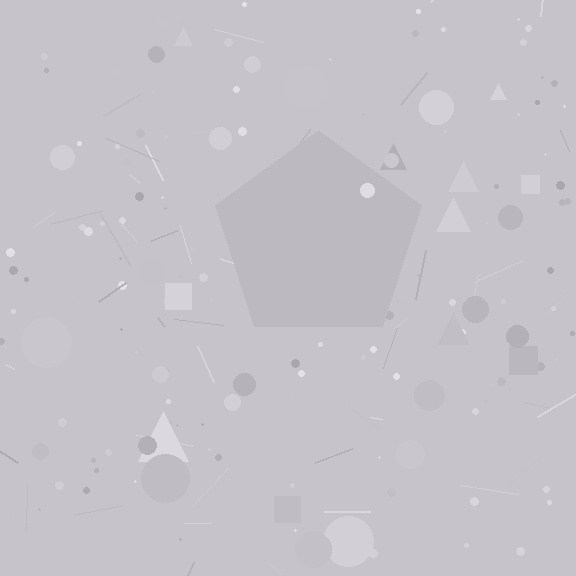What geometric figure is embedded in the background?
A pentagon is embedded in the background.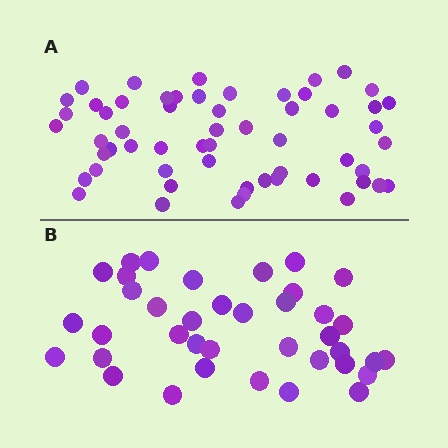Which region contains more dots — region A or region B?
Region A (the top region) has more dots.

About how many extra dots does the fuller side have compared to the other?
Region A has approximately 20 more dots than region B.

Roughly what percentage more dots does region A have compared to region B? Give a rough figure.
About 50% more.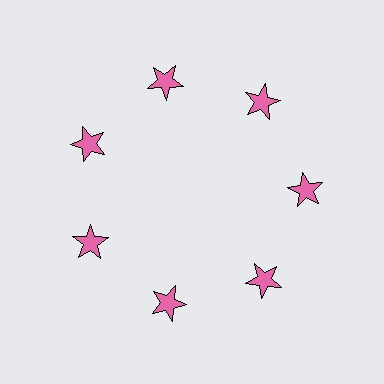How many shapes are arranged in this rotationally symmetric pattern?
There are 7 shapes, arranged in 7 groups of 1.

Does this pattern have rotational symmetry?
Yes, this pattern has 7-fold rotational symmetry. It looks the same after rotating 51 degrees around the center.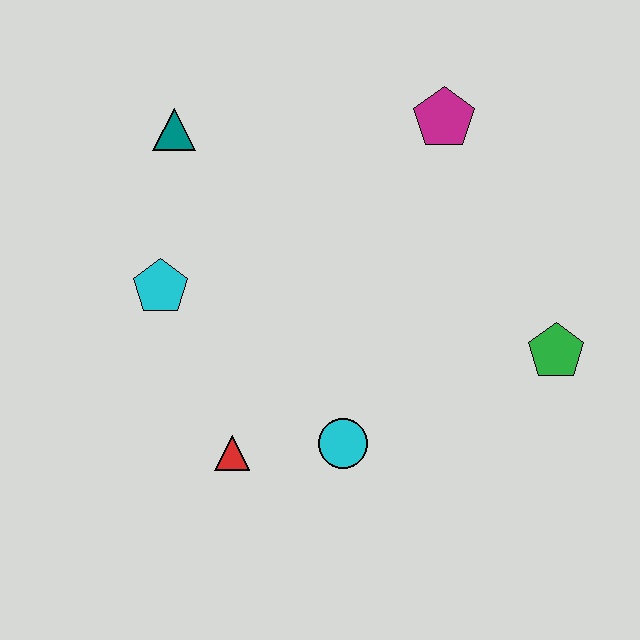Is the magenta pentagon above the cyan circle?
Yes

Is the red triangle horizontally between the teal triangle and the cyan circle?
Yes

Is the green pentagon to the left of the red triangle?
No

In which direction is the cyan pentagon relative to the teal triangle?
The cyan pentagon is below the teal triangle.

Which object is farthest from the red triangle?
The magenta pentagon is farthest from the red triangle.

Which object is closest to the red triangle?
The cyan circle is closest to the red triangle.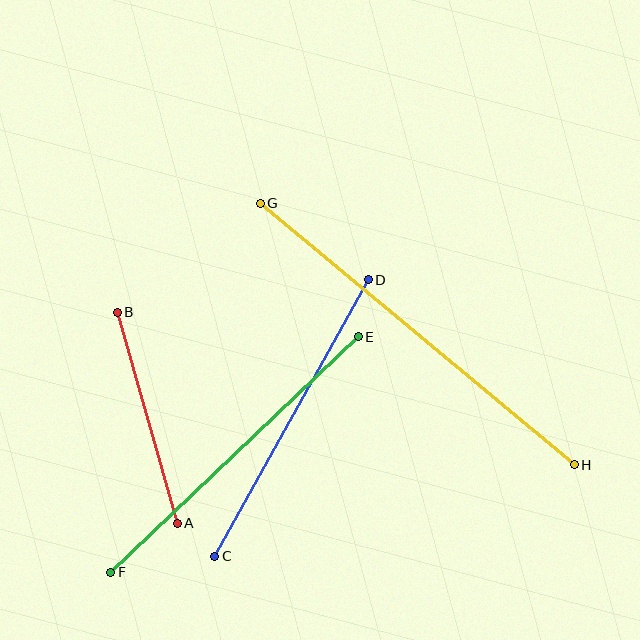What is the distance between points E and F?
The distance is approximately 342 pixels.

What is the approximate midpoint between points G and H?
The midpoint is at approximately (417, 334) pixels.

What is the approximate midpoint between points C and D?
The midpoint is at approximately (291, 418) pixels.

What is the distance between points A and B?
The distance is approximately 220 pixels.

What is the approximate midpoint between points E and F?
The midpoint is at approximately (235, 455) pixels.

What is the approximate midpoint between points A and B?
The midpoint is at approximately (147, 418) pixels.